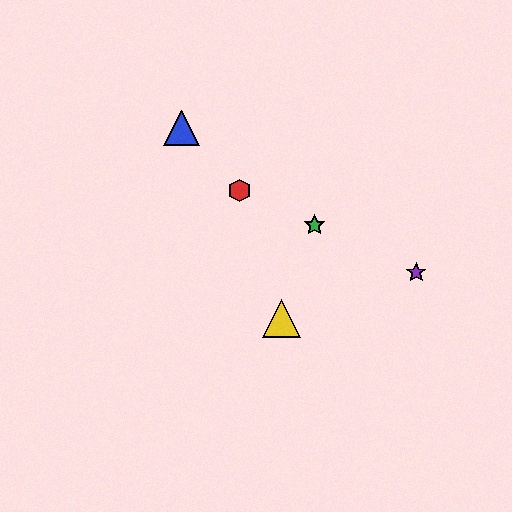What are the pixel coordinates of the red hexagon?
The red hexagon is at (239, 190).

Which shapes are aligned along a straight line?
The red hexagon, the green star, the purple star are aligned along a straight line.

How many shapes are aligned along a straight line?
3 shapes (the red hexagon, the green star, the purple star) are aligned along a straight line.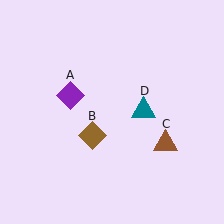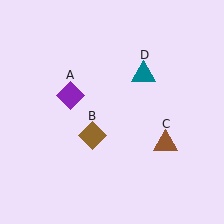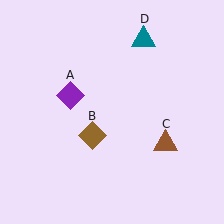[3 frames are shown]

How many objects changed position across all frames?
1 object changed position: teal triangle (object D).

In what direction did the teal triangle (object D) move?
The teal triangle (object D) moved up.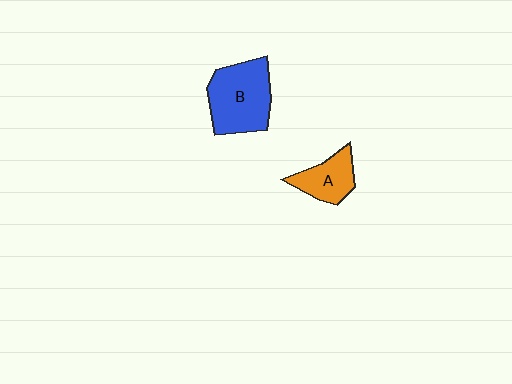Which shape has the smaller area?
Shape A (orange).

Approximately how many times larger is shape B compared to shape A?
Approximately 1.8 times.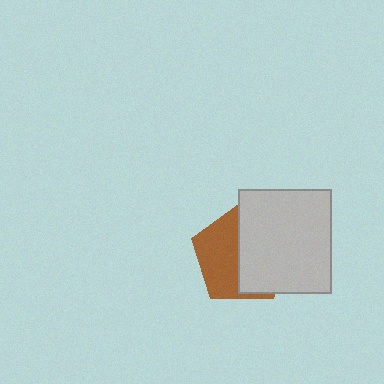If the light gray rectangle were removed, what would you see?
You would see the complete brown pentagon.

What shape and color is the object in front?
The object in front is a light gray rectangle.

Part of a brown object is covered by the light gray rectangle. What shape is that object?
It is a pentagon.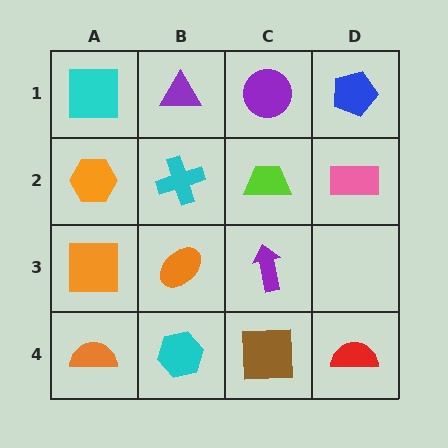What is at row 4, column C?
A brown square.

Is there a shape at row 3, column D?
No, that cell is empty.